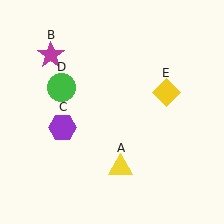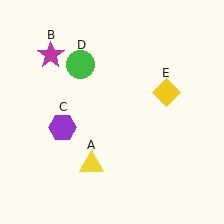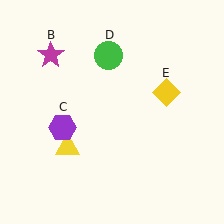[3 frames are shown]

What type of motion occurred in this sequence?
The yellow triangle (object A), green circle (object D) rotated clockwise around the center of the scene.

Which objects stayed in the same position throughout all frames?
Magenta star (object B) and purple hexagon (object C) and yellow diamond (object E) remained stationary.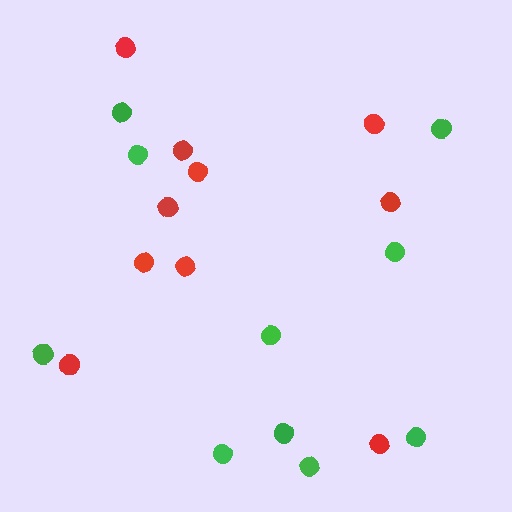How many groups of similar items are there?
There are 2 groups: one group of red circles (10) and one group of green circles (10).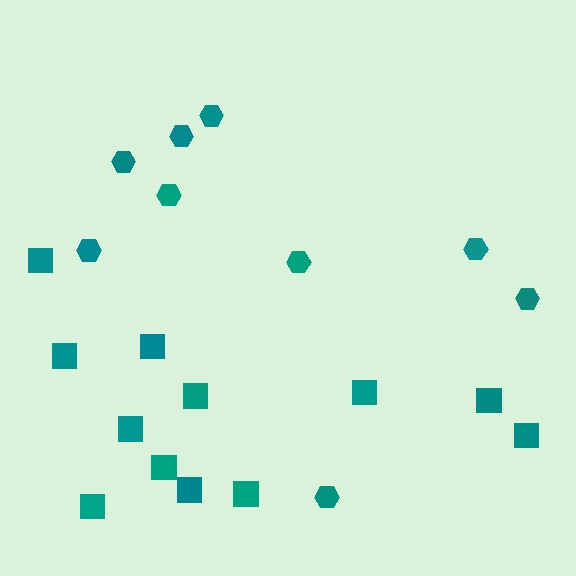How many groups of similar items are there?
There are 2 groups: one group of hexagons (9) and one group of squares (12).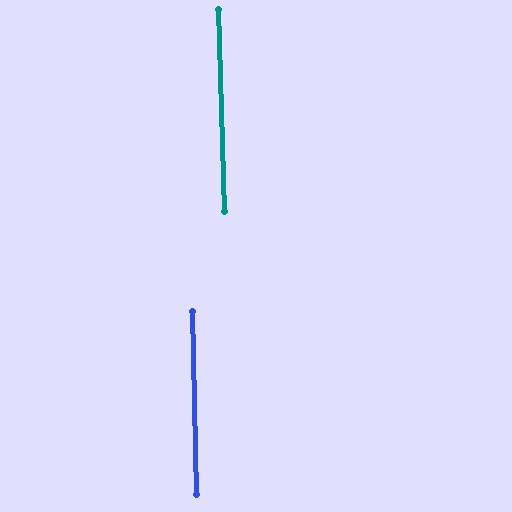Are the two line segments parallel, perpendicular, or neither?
Parallel — their directions differ by only 0.4°.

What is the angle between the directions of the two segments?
Approximately 0 degrees.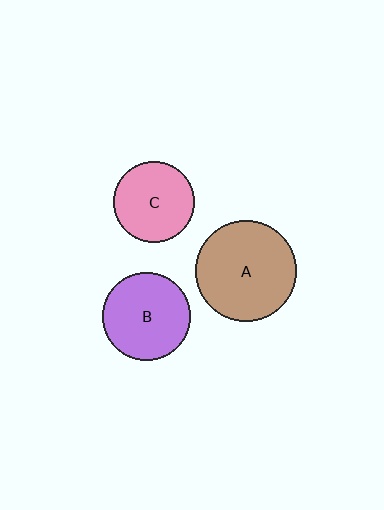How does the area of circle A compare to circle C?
Approximately 1.6 times.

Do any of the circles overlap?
No, none of the circles overlap.